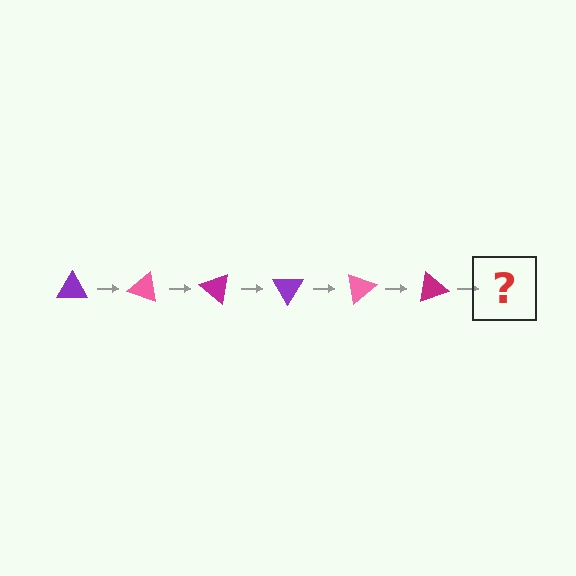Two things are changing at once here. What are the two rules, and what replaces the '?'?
The two rules are that it rotates 20 degrees each step and the color cycles through purple, pink, and magenta. The '?' should be a purple triangle, rotated 120 degrees from the start.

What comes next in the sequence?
The next element should be a purple triangle, rotated 120 degrees from the start.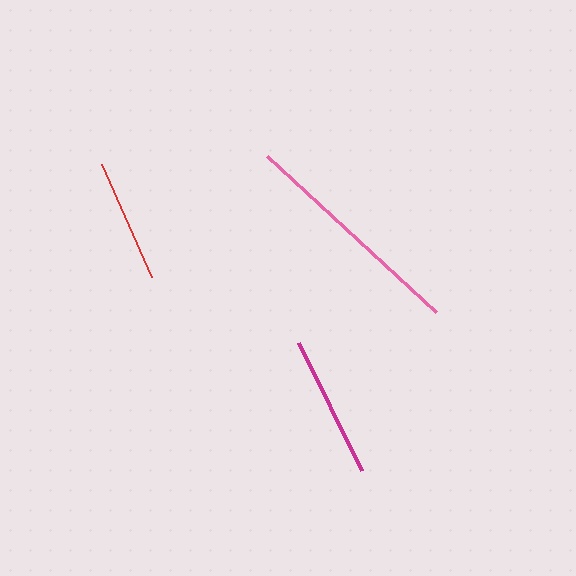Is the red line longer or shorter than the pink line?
The pink line is longer than the red line.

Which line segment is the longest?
The pink line is the longest at approximately 230 pixels.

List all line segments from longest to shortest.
From longest to shortest: pink, magenta, red.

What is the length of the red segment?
The red segment is approximately 123 pixels long.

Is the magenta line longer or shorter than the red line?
The magenta line is longer than the red line.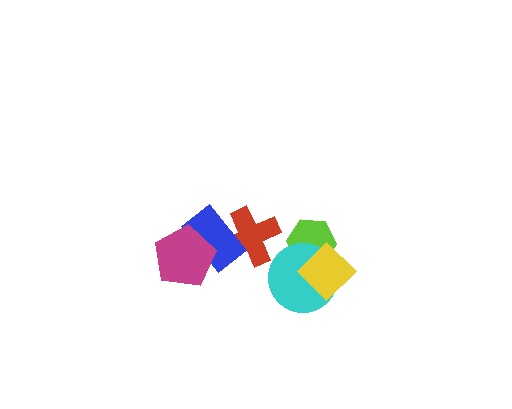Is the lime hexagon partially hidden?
Yes, it is partially covered by another shape.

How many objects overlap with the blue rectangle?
2 objects overlap with the blue rectangle.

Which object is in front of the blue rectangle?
The magenta pentagon is in front of the blue rectangle.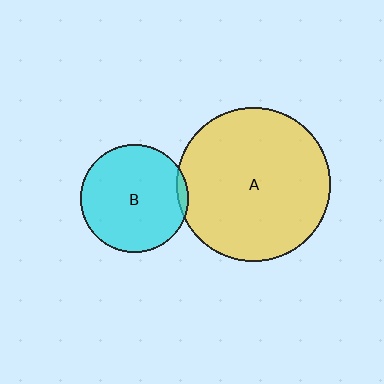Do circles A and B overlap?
Yes.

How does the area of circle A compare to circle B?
Approximately 2.0 times.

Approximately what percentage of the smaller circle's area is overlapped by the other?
Approximately 5%.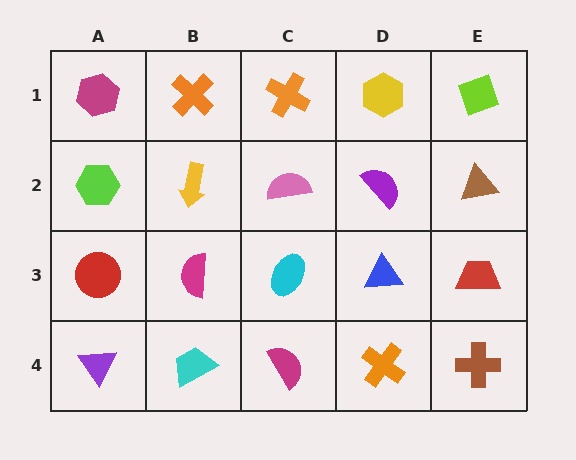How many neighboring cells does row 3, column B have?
4.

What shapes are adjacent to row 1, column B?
A yellow arrow (row 2, column B), a magenta hexagon (row 1, column A), an orange cross (row 1, column C).